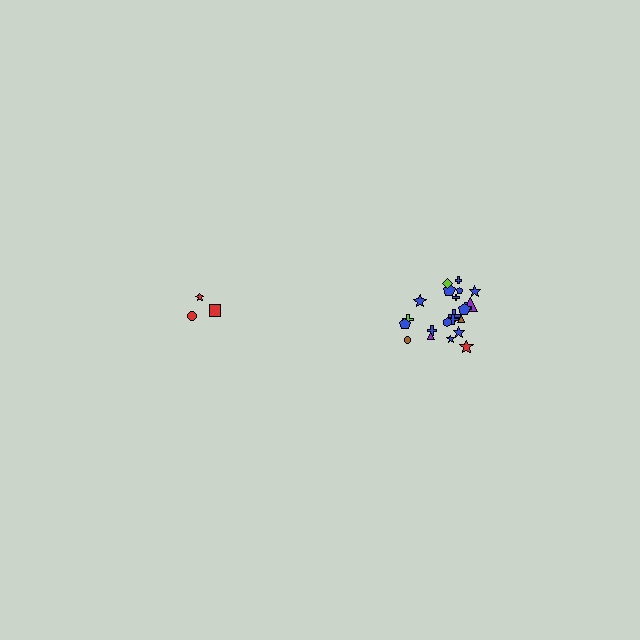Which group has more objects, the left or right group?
The right group.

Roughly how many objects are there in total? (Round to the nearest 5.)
Roughly 25 objects in total.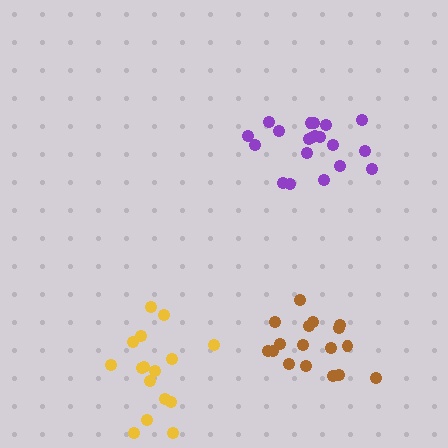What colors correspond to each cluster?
The clusters are colored: brown, purple, yellow.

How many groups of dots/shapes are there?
There are 3 groups.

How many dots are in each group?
Group 1: 17 dots, Group 2: 20 dots, Group 3: 16 dots (53 total).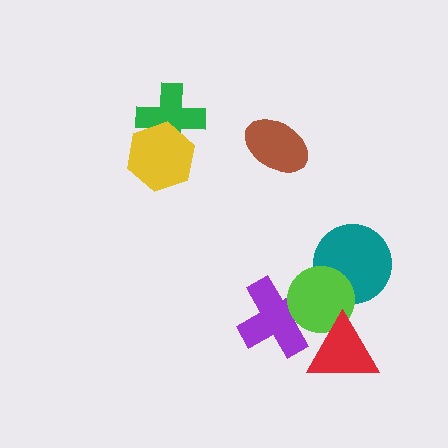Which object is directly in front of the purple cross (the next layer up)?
The lime circle is directly in front of the purple cross.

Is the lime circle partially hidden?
Yes, it is partially covered by another shape.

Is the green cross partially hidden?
Yes, it is partially covered by another shape.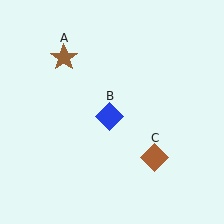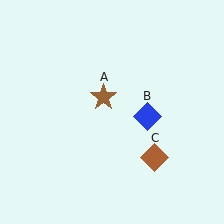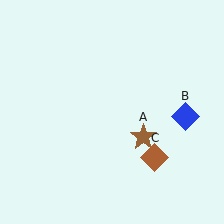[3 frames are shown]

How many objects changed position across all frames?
2 objects changed position: brown star (object A), blue diamond (object B).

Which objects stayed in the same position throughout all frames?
Brown diamond (object C) remained stationary.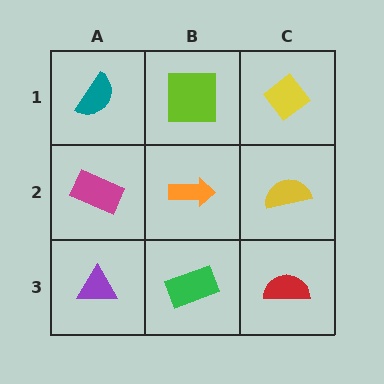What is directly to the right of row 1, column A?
A lime square.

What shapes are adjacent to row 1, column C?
A yellow semicircle (row 2, column C), a lime square (row 1, column B).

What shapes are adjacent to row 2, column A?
A teal semicircle (row 1, column A), a purple triangle (row 3, column A), an orange arrow (row 2, column B).